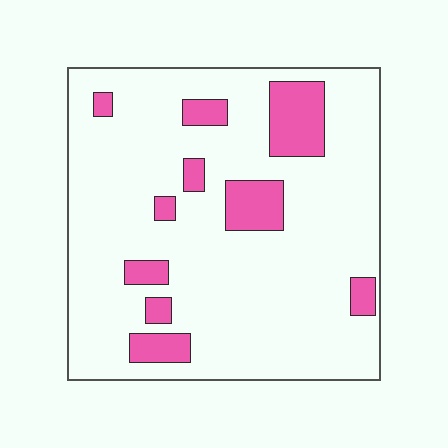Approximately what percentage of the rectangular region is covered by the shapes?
Approximately 15%.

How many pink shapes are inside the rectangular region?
10.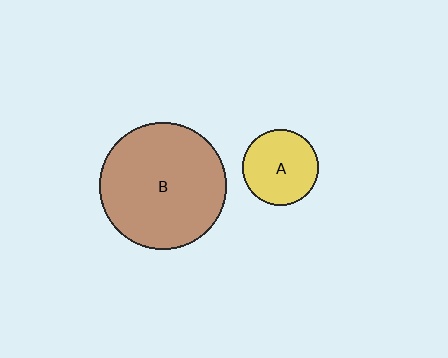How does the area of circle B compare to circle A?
Approximately 2.7 times.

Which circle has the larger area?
Circle B (brown).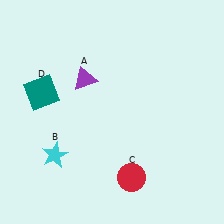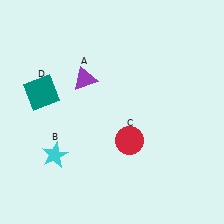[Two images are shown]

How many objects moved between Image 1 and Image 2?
1 object moved between the two images.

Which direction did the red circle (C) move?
The red circle (C) moved up.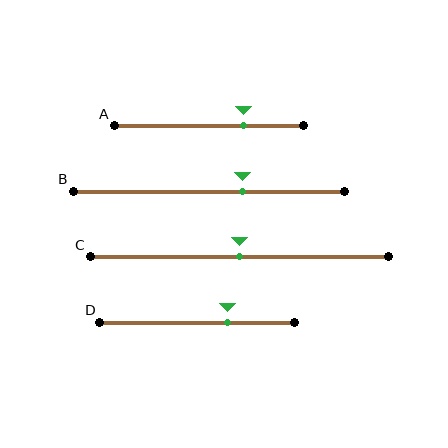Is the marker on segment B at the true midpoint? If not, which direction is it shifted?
No, the marker on segment B is shifted to the right by about 13% of the segment length.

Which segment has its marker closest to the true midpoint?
Segment C has its marker closest to the true midpoint.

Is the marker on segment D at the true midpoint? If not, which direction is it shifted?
No, the marker on segment D is shifted to the right by about 16% of the segment length.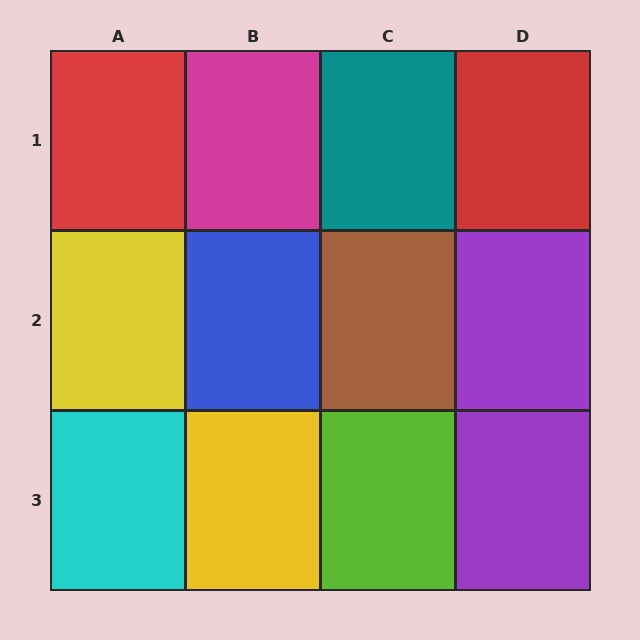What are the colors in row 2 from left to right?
Yellow, blue, brown, purple.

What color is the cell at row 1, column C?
Teal.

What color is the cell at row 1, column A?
Red.